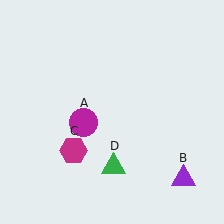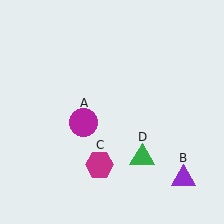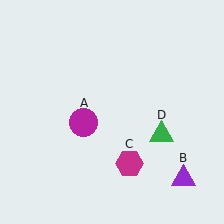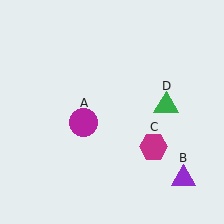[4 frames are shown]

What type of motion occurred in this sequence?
The magenta hexagon (object C), green triangle (object D) rotated counterclockwise around the center of the scene.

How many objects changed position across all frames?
2 objects changed position: magenta hexagon (object C), green triangle (object D).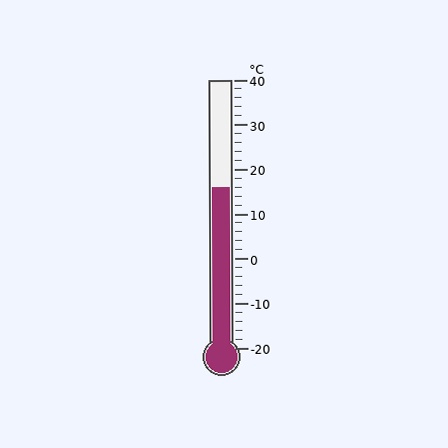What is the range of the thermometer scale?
The thermometer scale ranges from -20°C to 40°C.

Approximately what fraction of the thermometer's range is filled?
The thermometer is filled to approximately 60% of its range.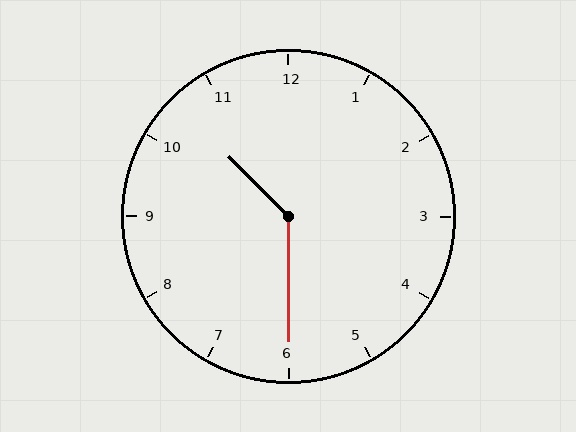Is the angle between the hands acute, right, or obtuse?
It is obtuse.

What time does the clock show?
10:30.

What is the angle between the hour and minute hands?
Approximately 135 degrees.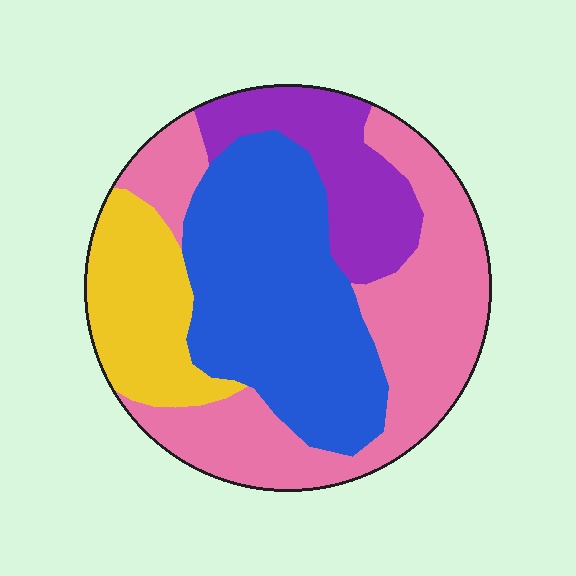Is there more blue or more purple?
Blue.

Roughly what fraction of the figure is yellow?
Yellow covers about 15% of the figure.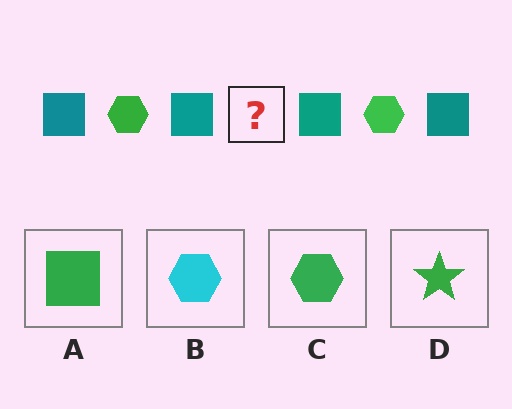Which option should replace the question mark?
Option C.